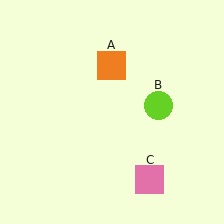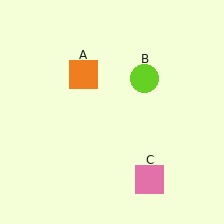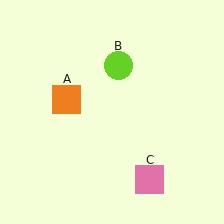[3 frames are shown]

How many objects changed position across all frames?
2 objects changed position: orange square (object A), lime circle (object B).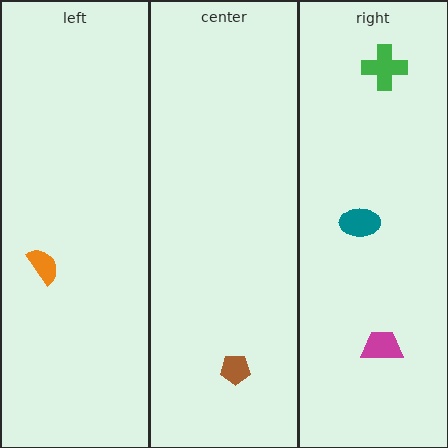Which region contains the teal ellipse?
The right region.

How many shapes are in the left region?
1.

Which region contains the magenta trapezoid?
The right region.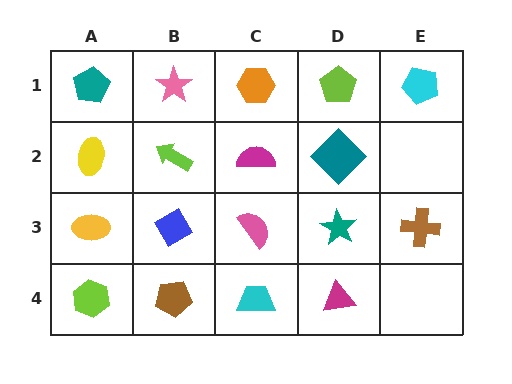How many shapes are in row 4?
4 shapes.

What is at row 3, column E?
A brown cross.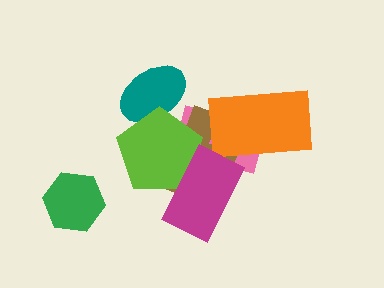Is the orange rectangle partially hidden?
No, no other shape covers it.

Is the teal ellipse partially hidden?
Yes, it is partially covered by another shape.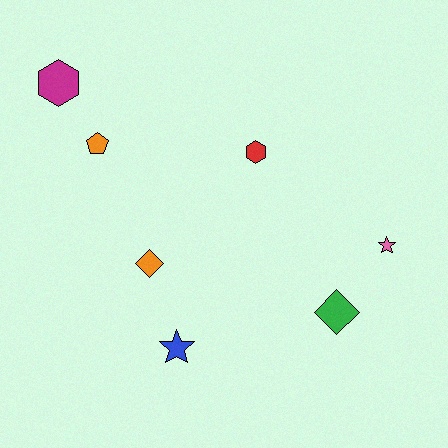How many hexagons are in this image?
There are 2 hexagons.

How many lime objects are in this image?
There are no lime objects.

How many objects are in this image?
There are 7 objects.